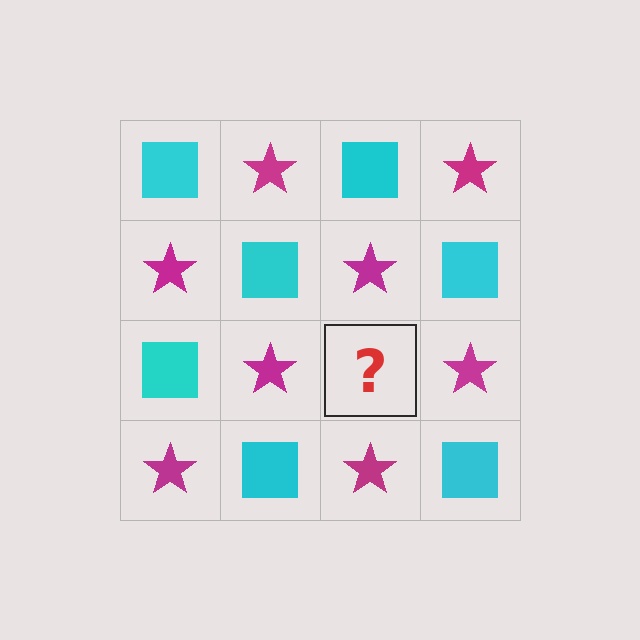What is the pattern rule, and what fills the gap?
The rule is that it alternates cyan square and magenta star in a checkerboard pattern. The gap should be filled with a cyan square.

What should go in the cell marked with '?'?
The missing cell should contain a cyan square.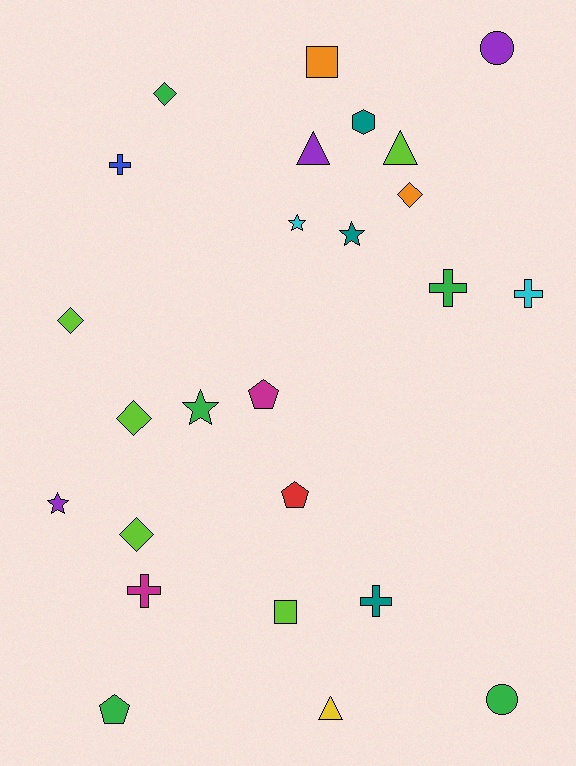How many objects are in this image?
There are 25 objects.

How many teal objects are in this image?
There are 3 teal objects.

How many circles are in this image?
There are 2 circles.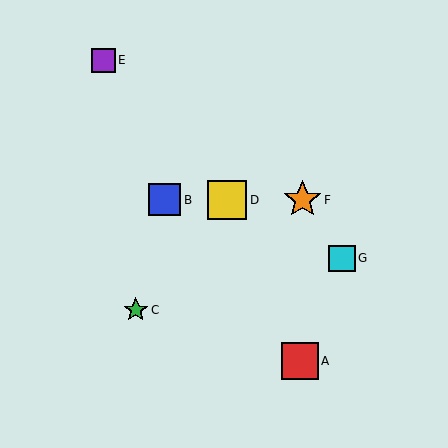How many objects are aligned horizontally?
3 objects (B, D, F) are aligned horizontally.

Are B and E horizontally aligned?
No, B is at y≈200 and E is at y≈60.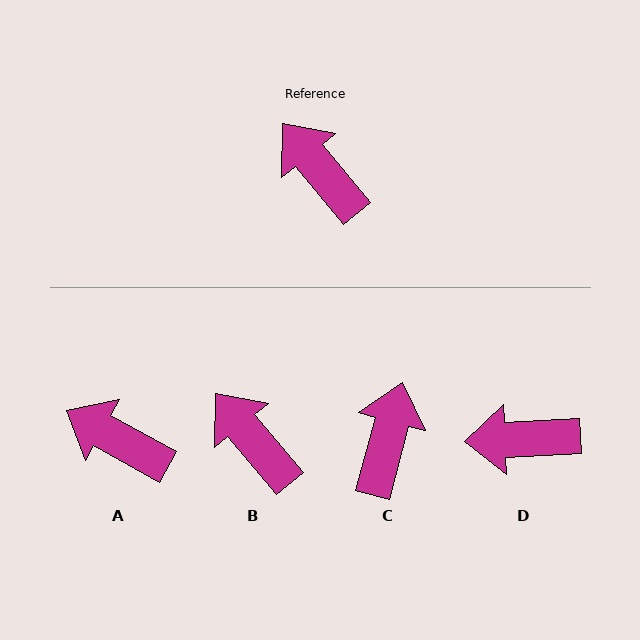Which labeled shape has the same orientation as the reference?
B.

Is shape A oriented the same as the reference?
No, it is off by about 21 degrees.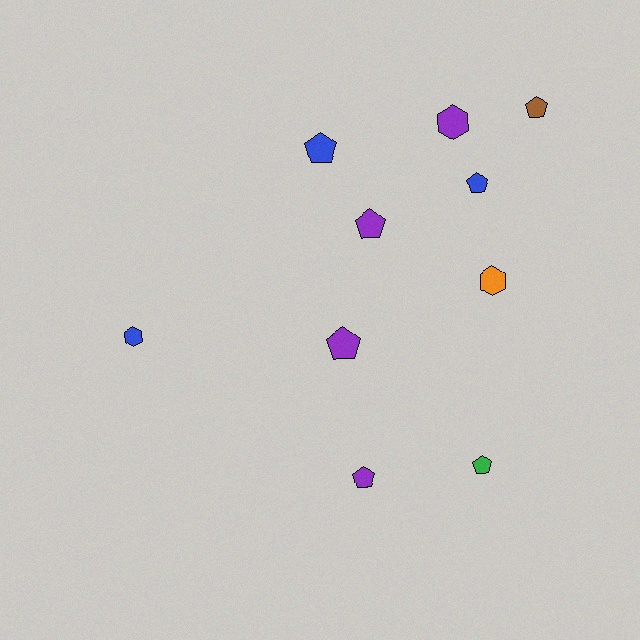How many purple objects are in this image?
There are 4 purple objects.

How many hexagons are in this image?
There are 3 hexagons.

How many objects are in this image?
There are 10 objects.